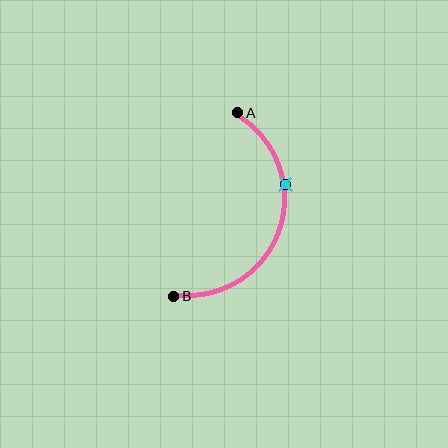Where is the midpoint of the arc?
The arc midpoint is the point on the curve farthest from the straight line joining A and B. It sits to the right of that line.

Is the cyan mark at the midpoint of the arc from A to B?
No. The cyan mark lies on the arc but is closer to endpoint A. The arc midpoint would be at the point on the curve equidistant along the arc from both A and B.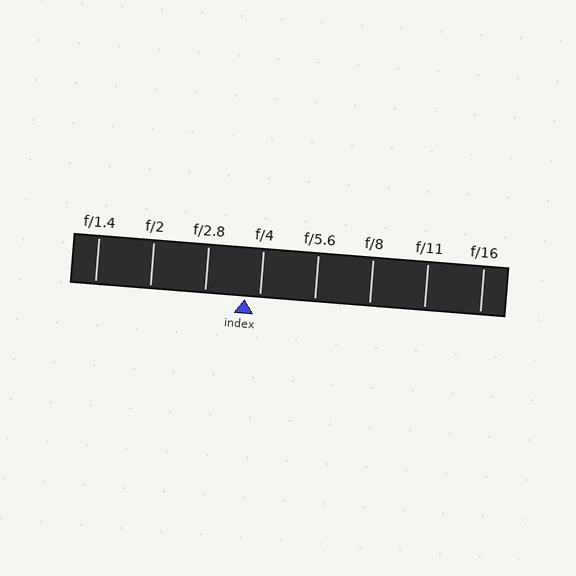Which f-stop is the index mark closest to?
The index mark is closest to f/4.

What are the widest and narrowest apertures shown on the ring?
The widest aperture shown is f/1.4 and the narrowest is f/16.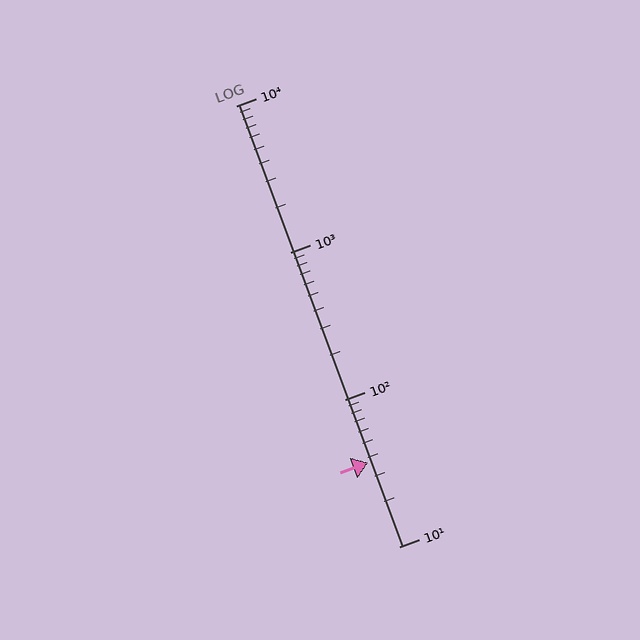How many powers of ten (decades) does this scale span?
The scale spans 3 decades, from 10 to 10000.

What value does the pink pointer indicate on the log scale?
The pointer indicates approximately 37.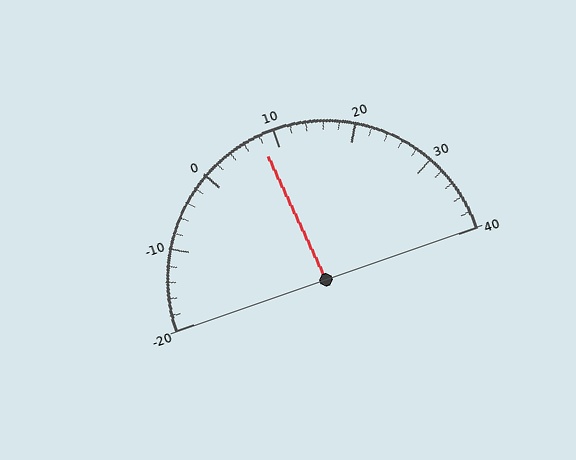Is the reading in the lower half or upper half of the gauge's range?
The reading is in the lower half of the range (-20 to 40).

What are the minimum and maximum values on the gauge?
The gauge ranges from -20 to 40.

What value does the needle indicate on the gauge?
The needle indicates approximately 8.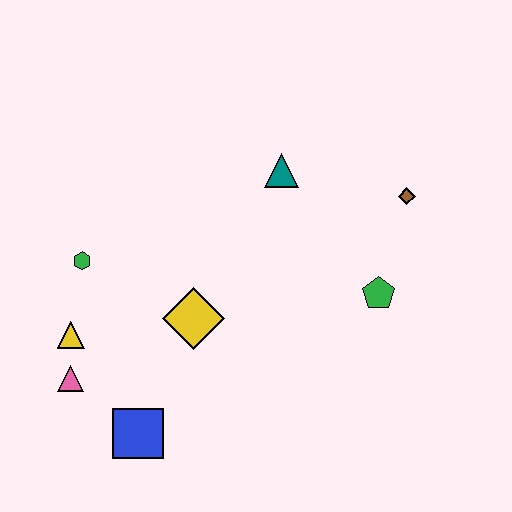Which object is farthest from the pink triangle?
The brown diamond is farthest from the pink triangle.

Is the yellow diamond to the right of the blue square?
Yes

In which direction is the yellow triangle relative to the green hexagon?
The yellow triangle is below the green hexagon.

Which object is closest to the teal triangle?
The brown diamond is closest to the teal triangle.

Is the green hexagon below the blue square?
No